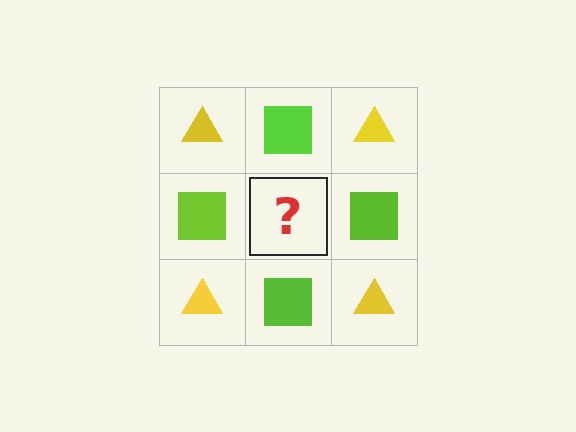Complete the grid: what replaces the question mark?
The question mark should be replaced with a yellow triangle.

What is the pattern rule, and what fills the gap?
The rule is that it alternates yellow triangle and lime square in a checkerboard pattern. The gap should be filled with a yellow triangle.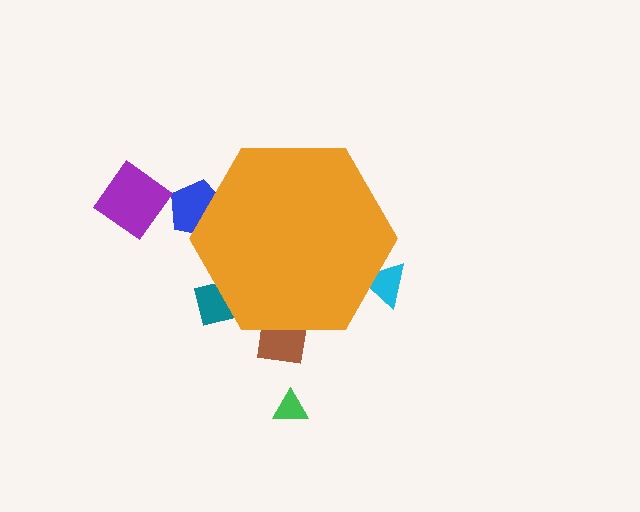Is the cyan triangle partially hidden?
Yes, the cyan triangle is partially hidden behind the orange hexagon.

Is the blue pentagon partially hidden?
Yes, the blue pentagon is partially hidden behind the orange hexagon.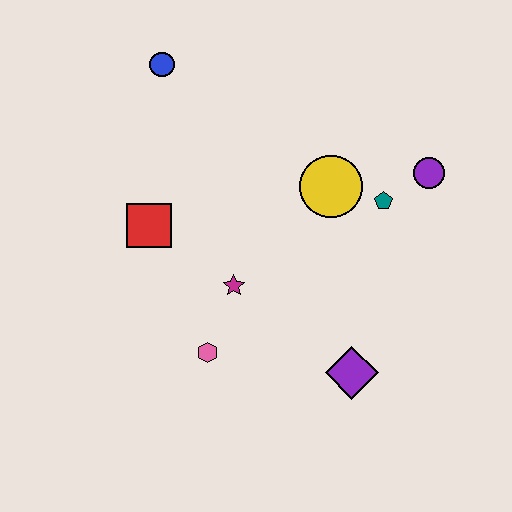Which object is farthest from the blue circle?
The purple diamond is farthest from the blue circle.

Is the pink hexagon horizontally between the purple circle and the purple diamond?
No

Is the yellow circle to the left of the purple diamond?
Yes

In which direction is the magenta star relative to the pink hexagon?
The magenta star is above the pink hexagon.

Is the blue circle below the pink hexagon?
No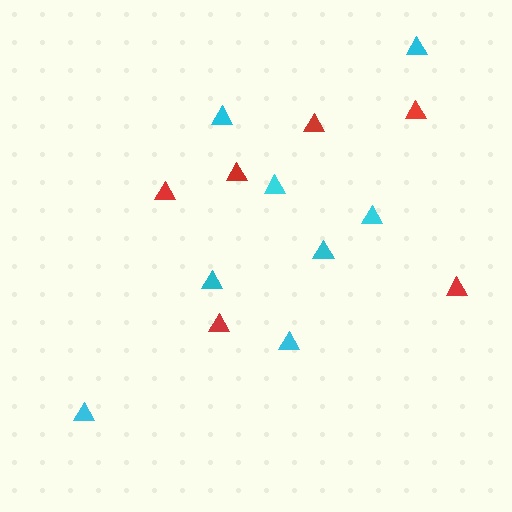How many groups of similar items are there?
There are 2 groups: one group of red triangles (6) and one group of cyan triangles (8).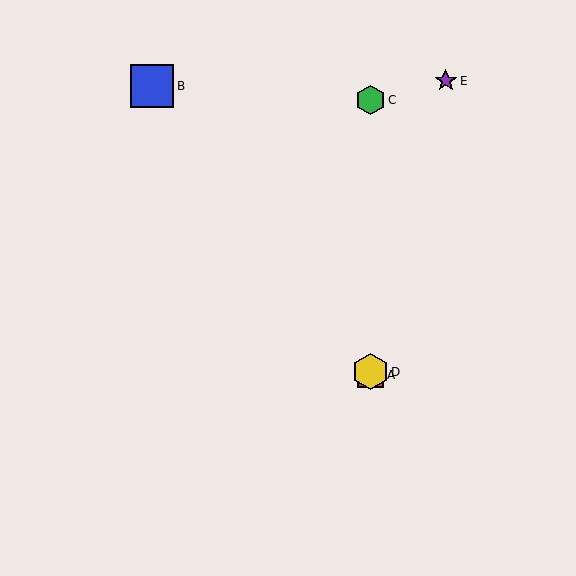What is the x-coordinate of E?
Object E is at x≈446.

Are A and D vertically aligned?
Yes, both are at x≈370.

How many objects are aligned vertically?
3 objects (A, C, D) are aligned vertically.